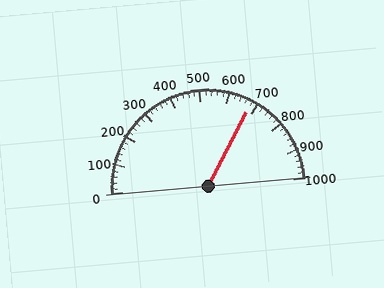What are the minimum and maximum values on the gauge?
The gauge ranges from 0 to 1000.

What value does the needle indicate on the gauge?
The needle indicates approximately 680.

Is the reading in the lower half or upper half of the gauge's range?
The reading is in the upper half of the range (0 to 1000).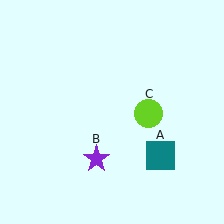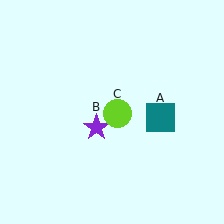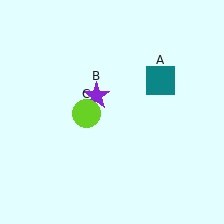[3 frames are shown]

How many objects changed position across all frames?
3 objects changed position: teal square (object A), purple star (object B), lime circle (object C).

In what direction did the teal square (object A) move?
The teal square (object A) moved up.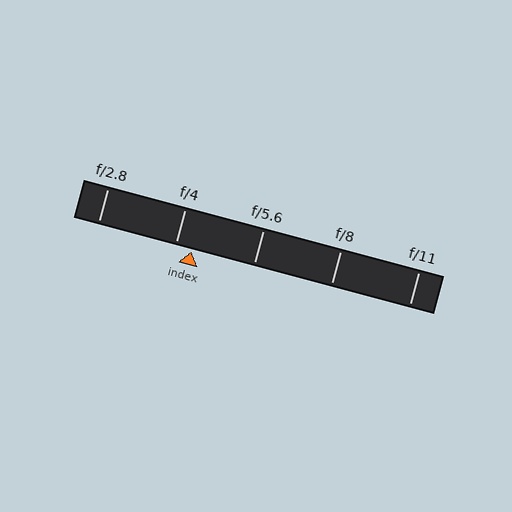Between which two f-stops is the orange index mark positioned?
The index mark is between f/4 and f/5.6.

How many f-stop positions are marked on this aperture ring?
There are 5 f-stop positions marked.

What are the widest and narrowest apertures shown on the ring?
The widest aperture shown is f/2.8 and the narrowest is f/11.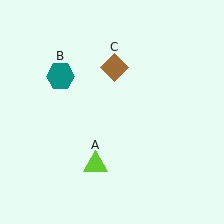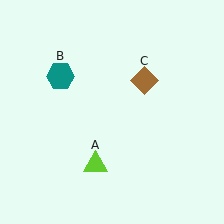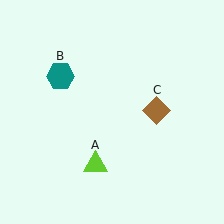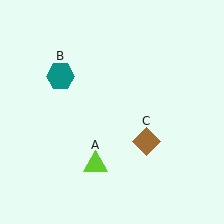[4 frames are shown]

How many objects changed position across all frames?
1 object changed position: brown diamond (object C).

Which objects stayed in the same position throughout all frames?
Lime triangle (object A) and teal hexagon (object B) remained stationary.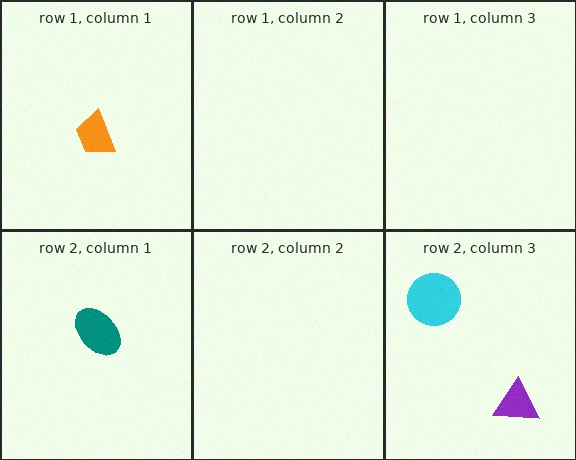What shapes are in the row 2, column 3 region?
The purple triangle, the cyan circle.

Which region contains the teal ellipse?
The row 2, column 1 region.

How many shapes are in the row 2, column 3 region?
2.